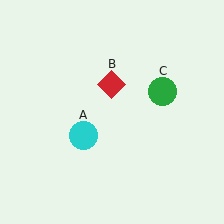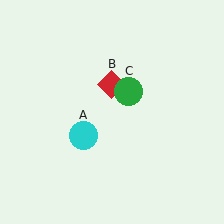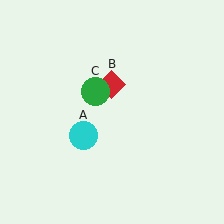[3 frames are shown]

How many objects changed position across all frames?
1 object changed position: green circle (object C).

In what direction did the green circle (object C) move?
The green circle (object C) moved left.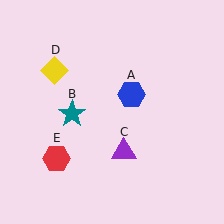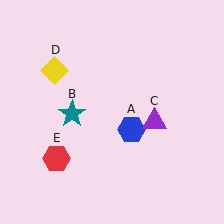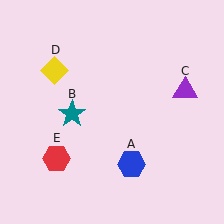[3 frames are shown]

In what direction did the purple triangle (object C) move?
The purple triangle (object C) moved up and to the right.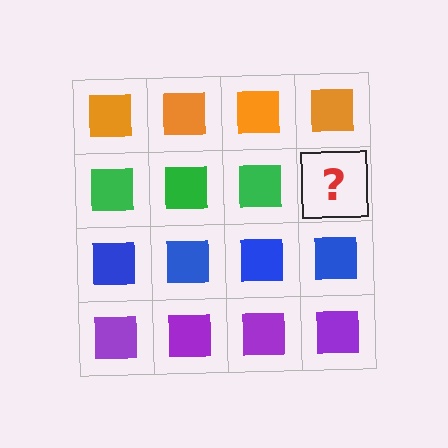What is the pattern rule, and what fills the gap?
The rule is that each row has a consistent color. The gap should be filled with a green square.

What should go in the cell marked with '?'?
The missing cell should contain a green square.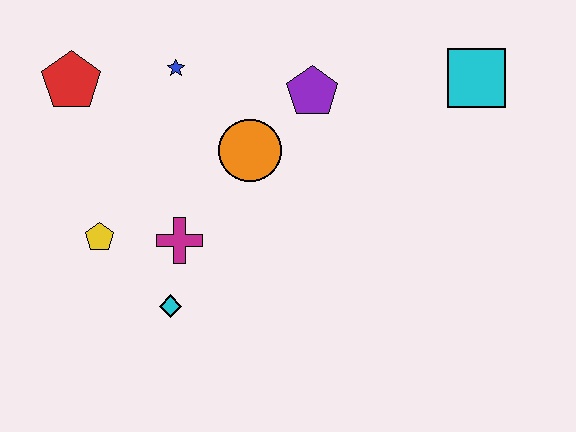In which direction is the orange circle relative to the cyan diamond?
The orange circle is above the cyan diamond.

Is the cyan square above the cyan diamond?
Yes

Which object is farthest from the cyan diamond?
The cyan square is farthest from the cyan diamond.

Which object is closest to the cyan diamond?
The magenta cross is closest to the cyan diamond.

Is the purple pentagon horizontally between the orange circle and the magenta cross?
No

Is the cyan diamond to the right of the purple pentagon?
No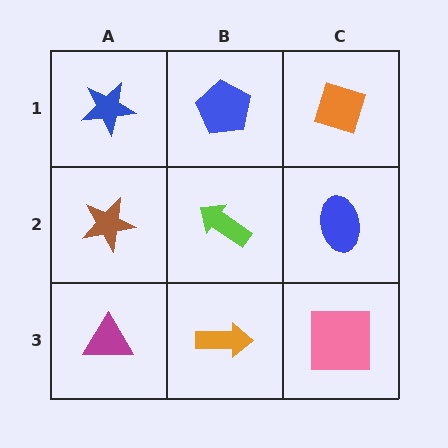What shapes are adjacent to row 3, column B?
A lime arrow (row 2, column B), a magenta triangle (row 3, column A), a pink square (row 3, column C).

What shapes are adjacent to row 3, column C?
A blue ellipse (row 2, column C), an orange arrow (row 3, column B).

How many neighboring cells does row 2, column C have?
3.